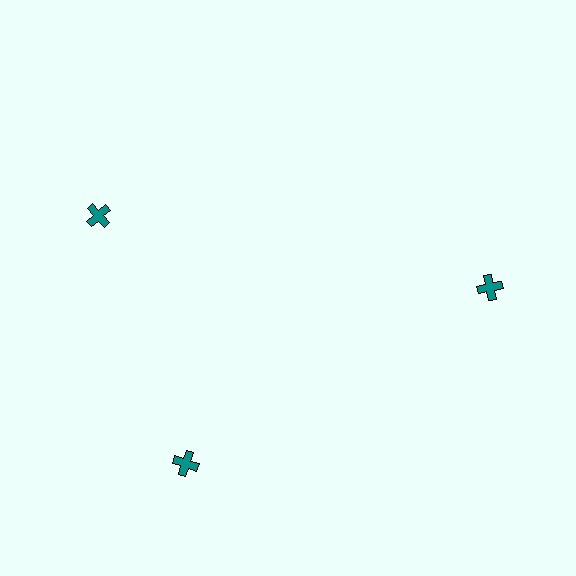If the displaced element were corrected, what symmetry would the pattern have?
It would have 3-fold rotational symmetry — the pattern would map onto itself every 120 degrees.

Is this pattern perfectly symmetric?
No. The 3 teal crosses are arranged in a ring, but one element near the 11 o'clock position is rotated out of alignment along the ring, breaking the 3-fold rotational symmetry.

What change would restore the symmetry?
The symmetry would be restored by rotating it back into even spacing with its neighbors so that all 3 crosses sit at equal angles and equal distance from the center.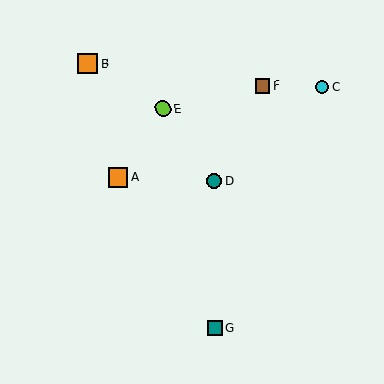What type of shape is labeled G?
Shape G is a teal square.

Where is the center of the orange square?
The center of the orange square is at (118, 178).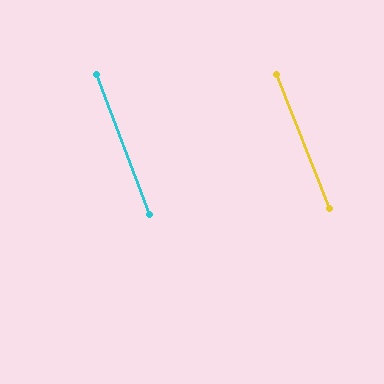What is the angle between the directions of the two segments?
Approximately 1 degree.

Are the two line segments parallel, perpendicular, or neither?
Parallel — their directions differ by only 0.8°.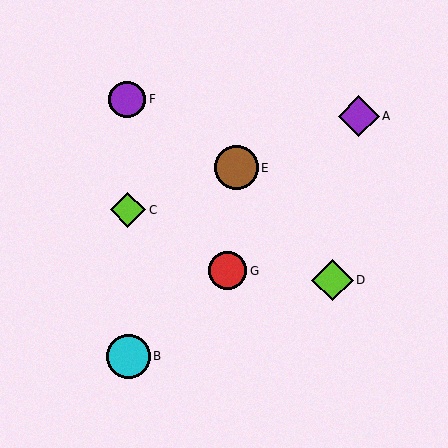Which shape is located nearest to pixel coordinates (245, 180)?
The brown circle (labeled E) at (236, 168) is nearest to that location.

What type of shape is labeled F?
Shape F is a purple circle.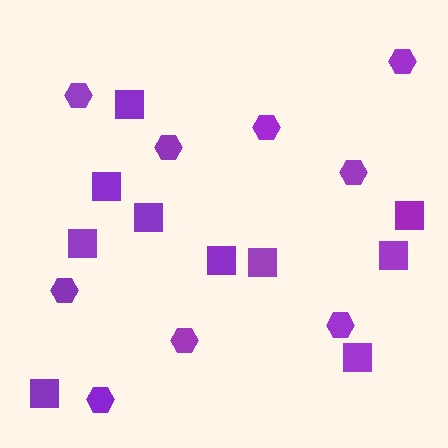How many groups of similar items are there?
There are 2 groups: one group of squares (10) and one group of hexagons (9).